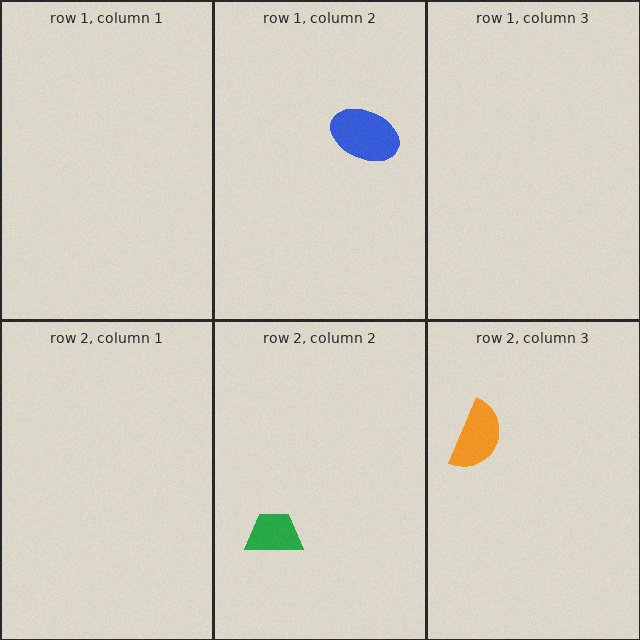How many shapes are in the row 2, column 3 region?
1.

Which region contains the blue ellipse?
The row 1, column 2 region.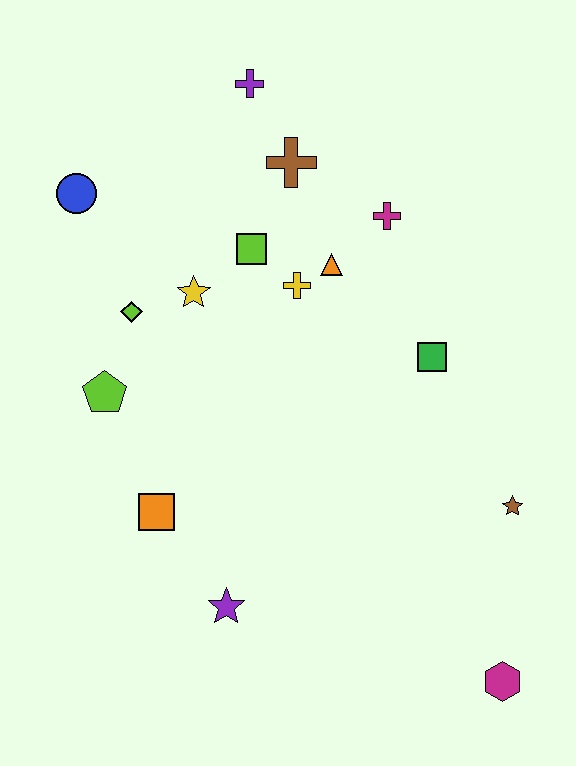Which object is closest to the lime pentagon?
The lime diamond is closest to the lime pentagon.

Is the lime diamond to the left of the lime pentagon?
No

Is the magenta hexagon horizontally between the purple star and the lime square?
No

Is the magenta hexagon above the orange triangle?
No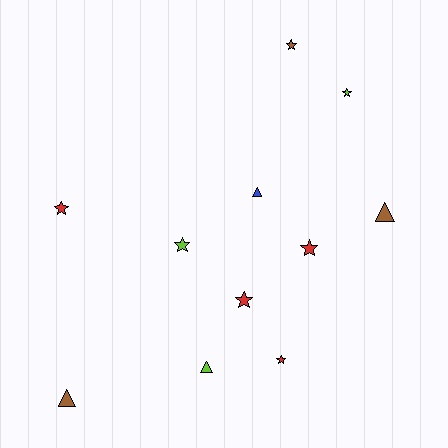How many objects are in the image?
There are 11 objects.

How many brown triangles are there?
There are 2 brown triangles.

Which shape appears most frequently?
Star, with 7 objects.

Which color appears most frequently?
Red, with 4 objects.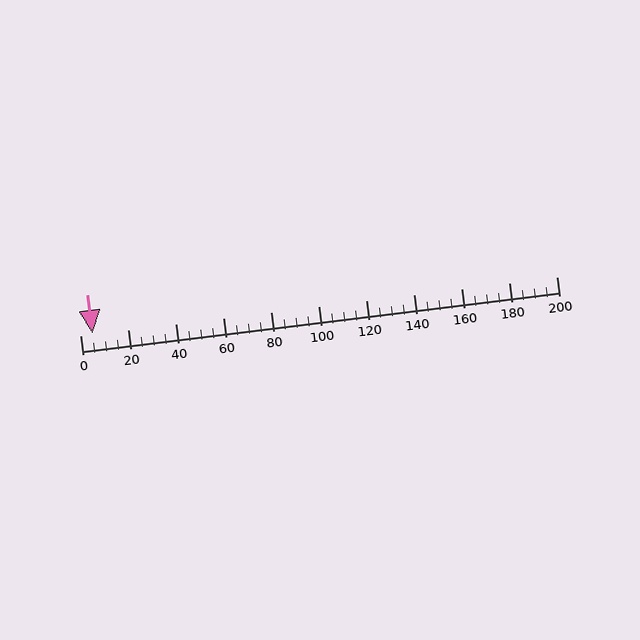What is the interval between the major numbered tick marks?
The major tick marks are spaced 20 units apart.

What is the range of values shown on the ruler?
The ruler shows values from 0 to 200.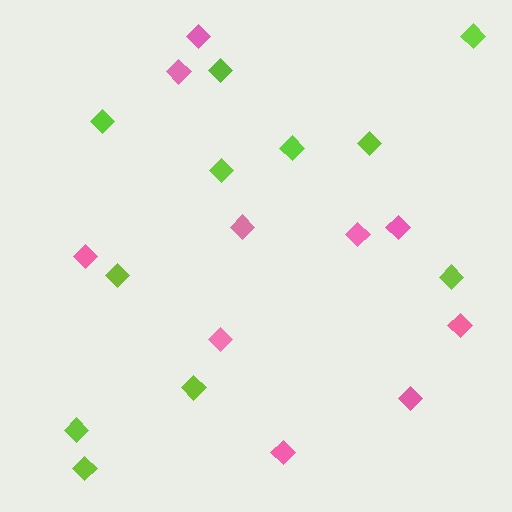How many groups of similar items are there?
There are 2 groups: one group of pink diamonds (10) and one group of lime diamonds (11).